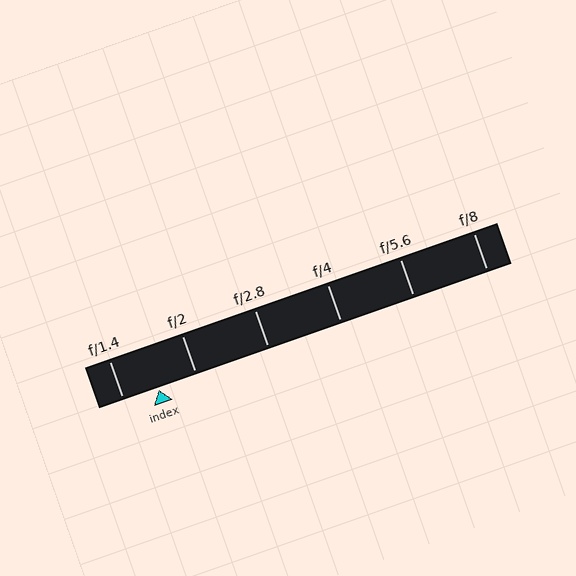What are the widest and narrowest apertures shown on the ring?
The widest aperture shown is f/1.4 and the narrowest is f/8.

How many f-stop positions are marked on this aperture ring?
There are 6 f-stop positions marked.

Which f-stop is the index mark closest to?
The index mark is closest to f/1.4.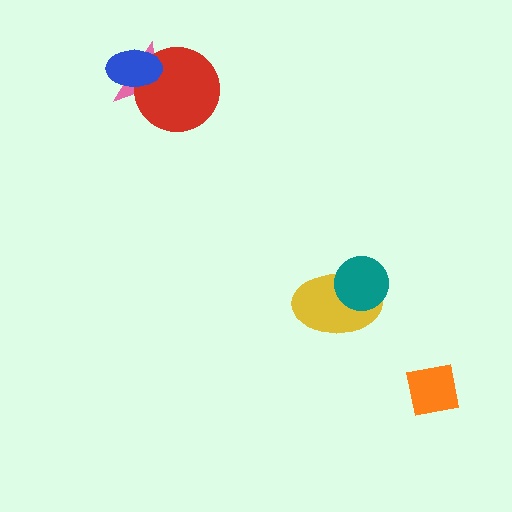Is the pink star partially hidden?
Yes, it is partially covered by another shape.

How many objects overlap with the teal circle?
1 object overlaps with the teal circle.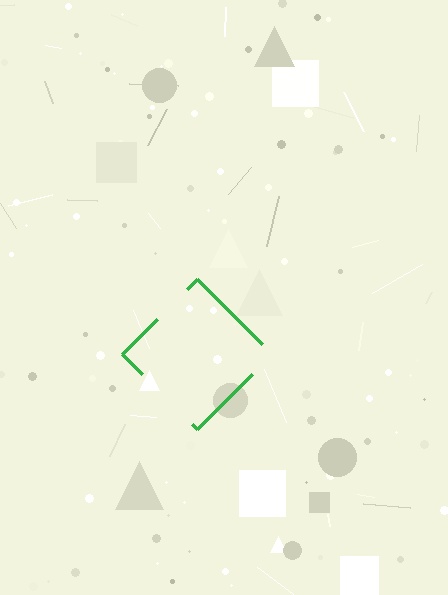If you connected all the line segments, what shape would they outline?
They would outline a diamond.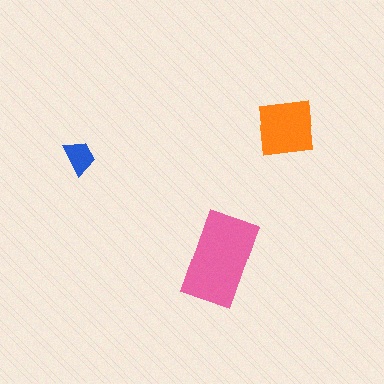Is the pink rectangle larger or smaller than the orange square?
Larger.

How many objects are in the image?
There are 3 objects in the image.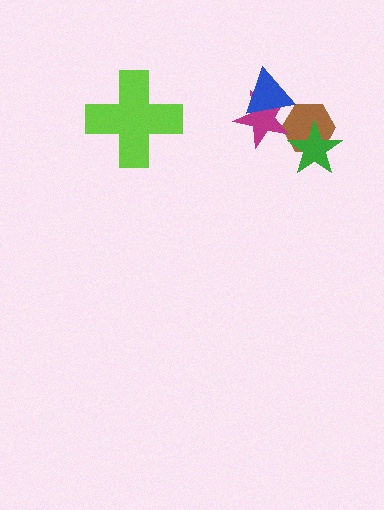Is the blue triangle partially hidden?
No, no other shape covers it.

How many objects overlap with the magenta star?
2 objects overlap with the magenta star.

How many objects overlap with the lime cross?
0 objects overlap with the lime cross.